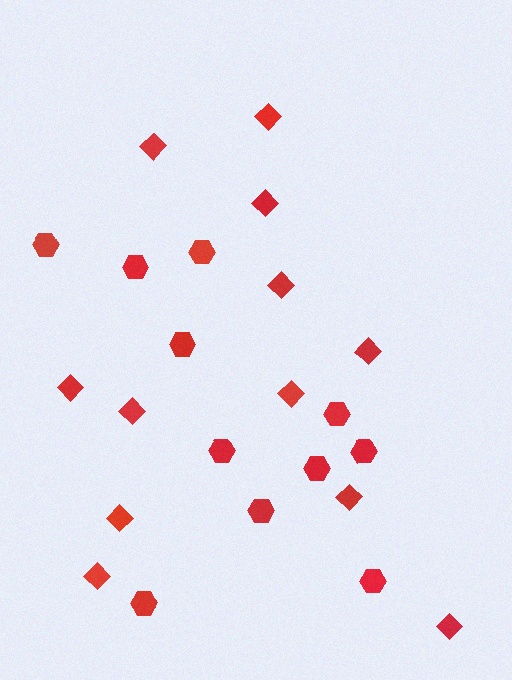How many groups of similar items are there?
There are 2 groups: one group of diamonds (12) and one group of hexagons (11).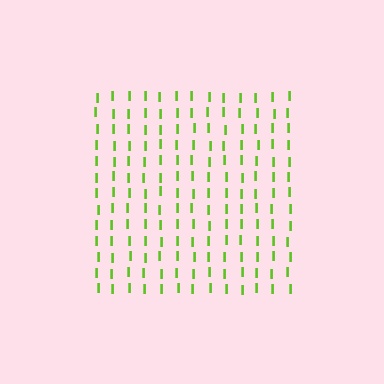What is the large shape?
The large shape is a square.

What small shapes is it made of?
It is made of small letter I's.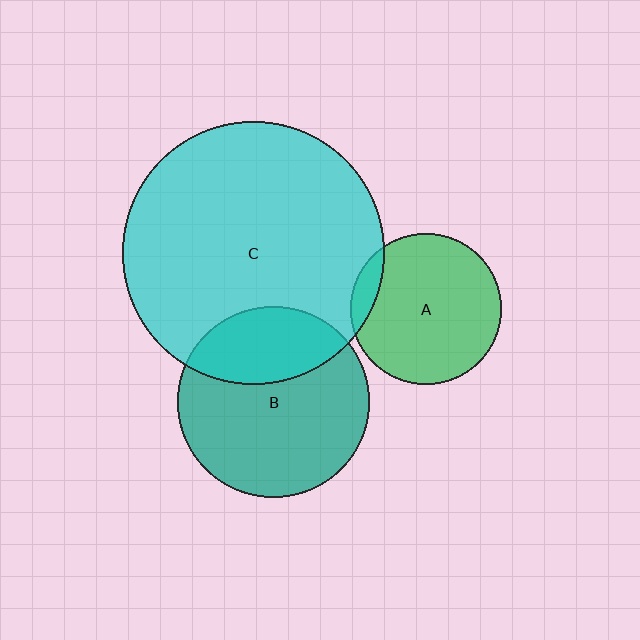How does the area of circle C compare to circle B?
Approximately 1.9 times.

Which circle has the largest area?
Circle C (cyan).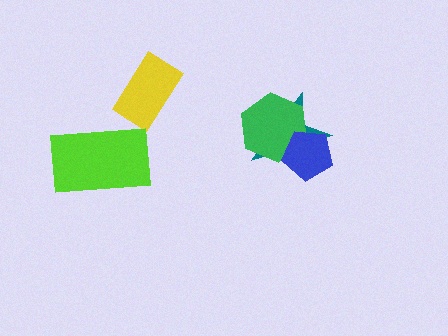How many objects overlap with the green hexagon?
2 objects overlap with the green hexagon.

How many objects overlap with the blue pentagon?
2 objects overlap with the blue pentagon.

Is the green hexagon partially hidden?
Yes, it is partially covered by another shape.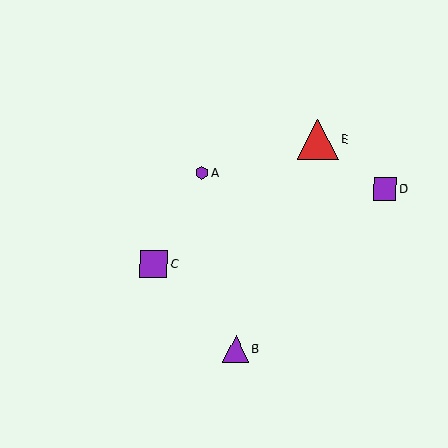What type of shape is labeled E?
Shape E is a red triangle.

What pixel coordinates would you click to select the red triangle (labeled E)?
Click at (318, 139) to select the red triangle E.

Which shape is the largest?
The red triangle (labeled E) is the largest.